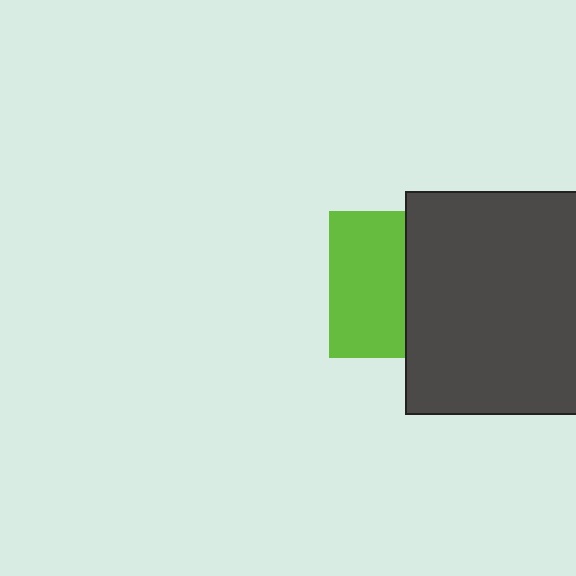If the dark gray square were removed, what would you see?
You would see the complete lime square.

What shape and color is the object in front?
The object in front is a dark gray square.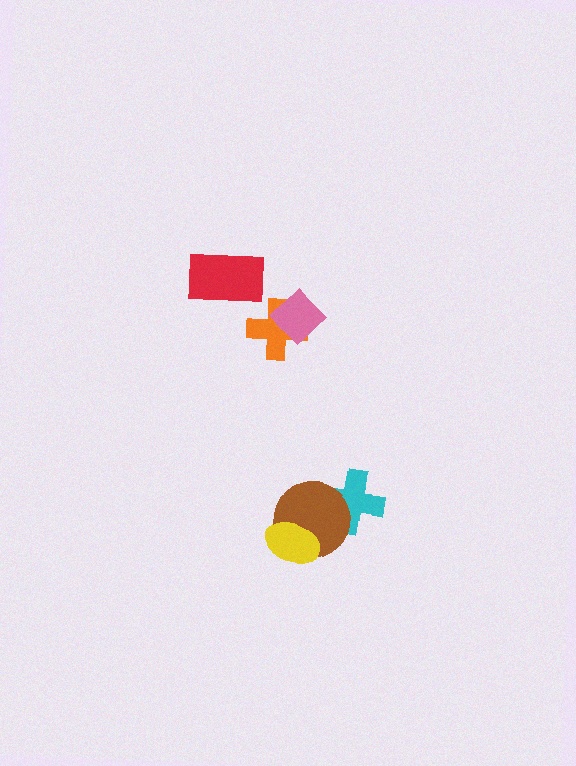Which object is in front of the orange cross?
The pink diamond is in front of the orange cross.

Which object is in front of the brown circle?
The yellow ellipse is in front of the brown circle.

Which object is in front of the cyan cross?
The brown circle is in front of the cyan cross.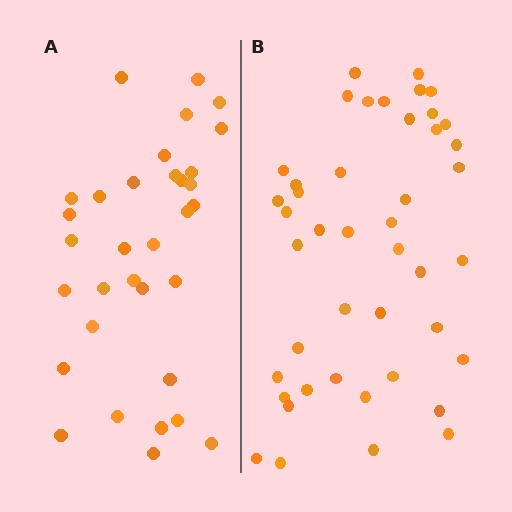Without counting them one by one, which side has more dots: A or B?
Region B (the right region) has more dots.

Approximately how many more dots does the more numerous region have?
Region B has roughly 12 or so more dots than region A.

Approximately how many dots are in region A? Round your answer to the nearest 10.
About 30 dots. (The exact count is 33, which rounds to 30.)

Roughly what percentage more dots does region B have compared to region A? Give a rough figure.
About 35% more.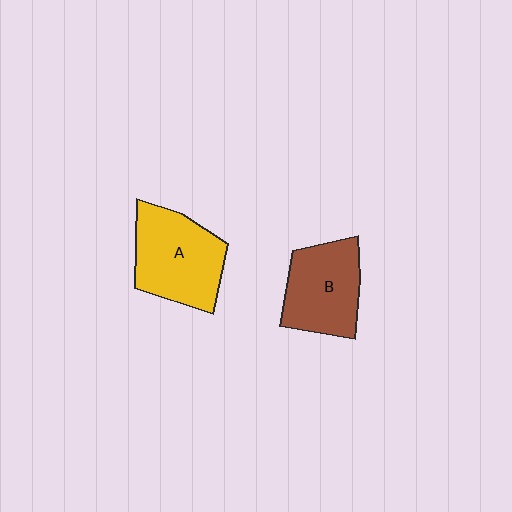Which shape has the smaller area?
Shape B (brown).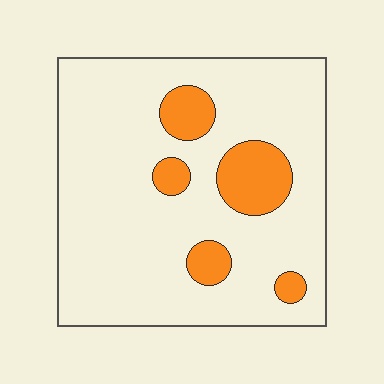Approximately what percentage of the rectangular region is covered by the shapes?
Approximately 15%.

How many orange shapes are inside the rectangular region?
5.